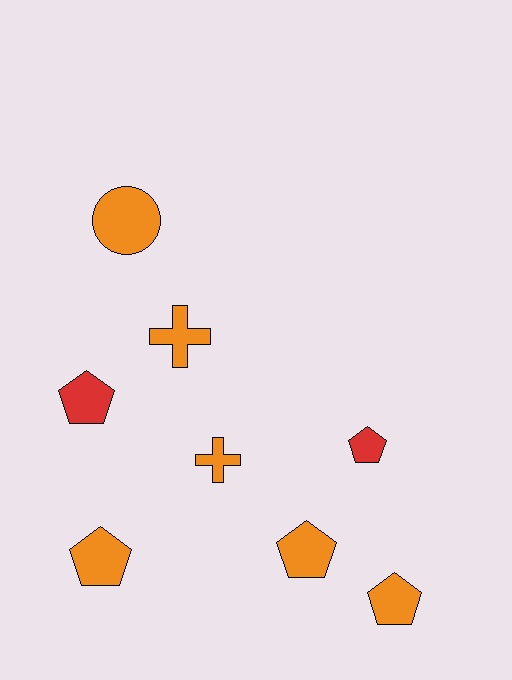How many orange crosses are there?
There are 2 orange crosses.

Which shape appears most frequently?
Pentagon, with 5 objects.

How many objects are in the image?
There are 8 objects.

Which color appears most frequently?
Orange, with 6 objects.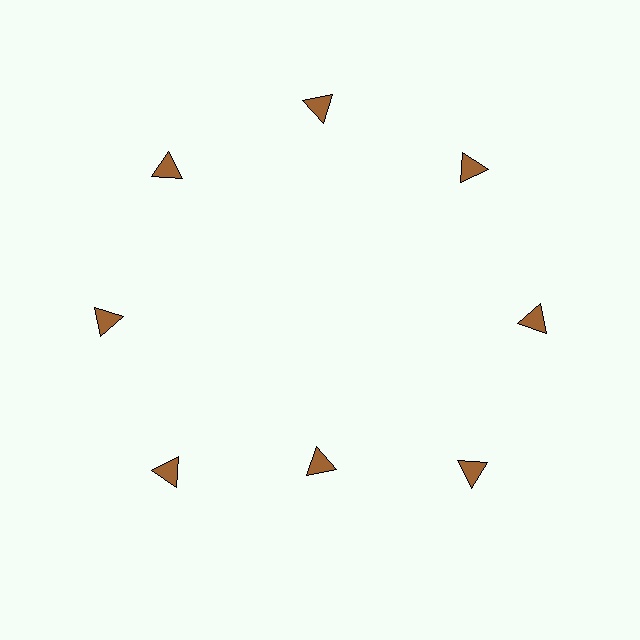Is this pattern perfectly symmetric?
No. The 8 brown triangles are arranged in a ring, but one element near the 6 o'clock position is pulled inward toward the center, breaking the 8-fold rotational symmetry.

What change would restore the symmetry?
The symmetry would be restored by moving it outward, back onto the ring so that all 8 triangles sit at equal angles and equal distance from the center.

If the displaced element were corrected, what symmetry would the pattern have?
It would have 8-fold rotational symmetry — the pattern would map onto itself every 45 degrees.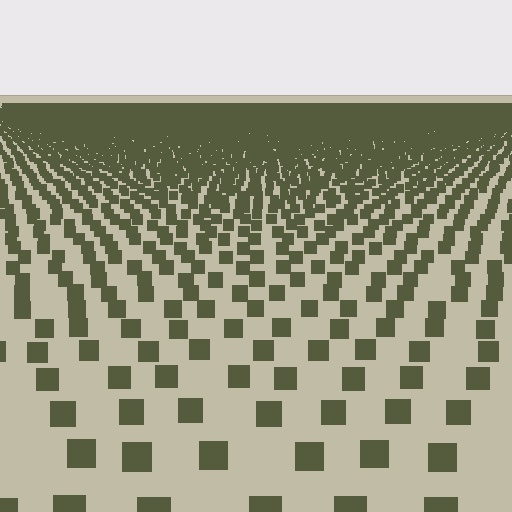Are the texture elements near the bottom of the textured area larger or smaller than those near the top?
Larger. Near the bottom, elements are closer to the viewer and appear at a bigger on-screen size.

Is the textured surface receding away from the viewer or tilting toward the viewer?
The surface is receding away from the viewer. Texture elements get smaller and denser toward the top.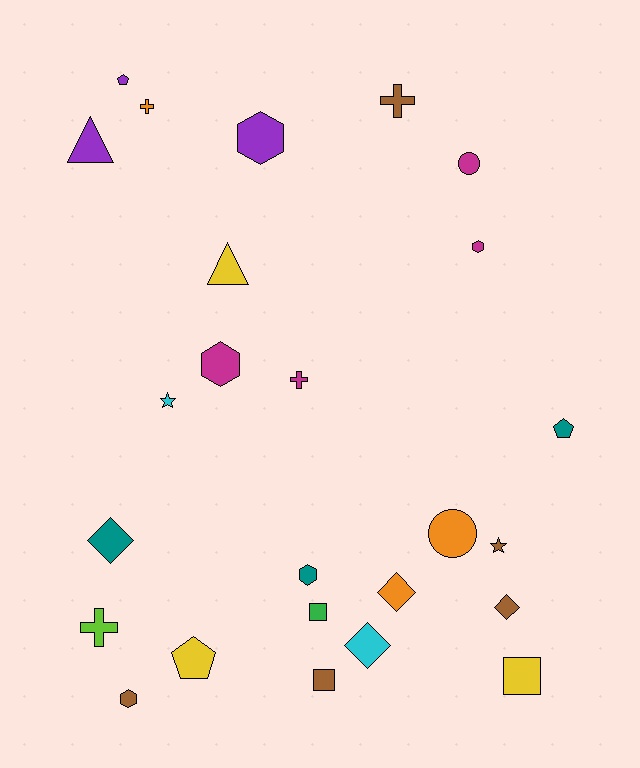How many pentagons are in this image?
There are 3 pentagons.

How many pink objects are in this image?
There are no pink objects.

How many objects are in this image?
There are 25 objects.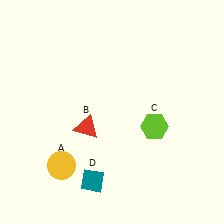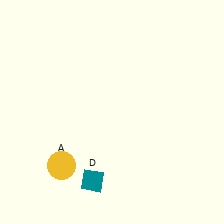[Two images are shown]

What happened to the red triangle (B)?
The red triangle (B) was removed in Image 2. It was in the bottom-left area of Image 1.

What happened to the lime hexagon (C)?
The lime hexagon (C) was removed in Image 2. It was in the bottom-right area of Image 1.